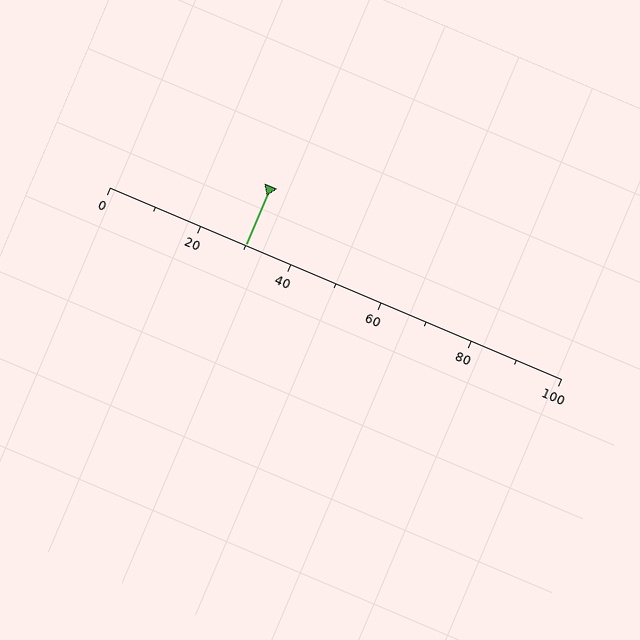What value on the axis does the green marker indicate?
The marker indicates approximately 30.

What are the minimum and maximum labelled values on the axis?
The axis runs from 0 to 100.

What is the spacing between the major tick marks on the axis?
The major ticks are spaced 20 apart.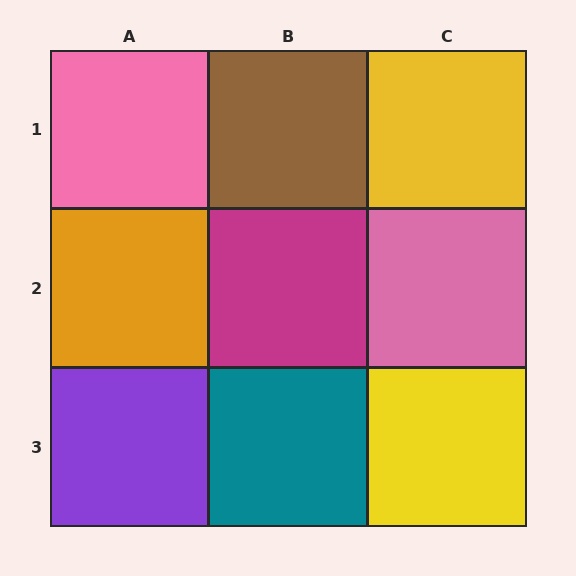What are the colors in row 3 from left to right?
Purple, teal, yellow.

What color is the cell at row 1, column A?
Pink.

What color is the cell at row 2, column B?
Magenta.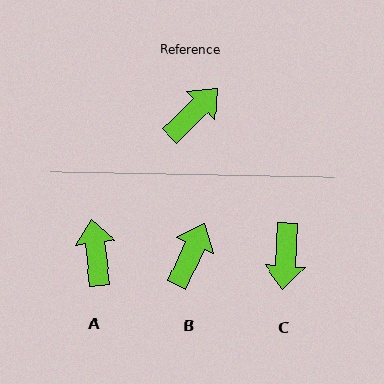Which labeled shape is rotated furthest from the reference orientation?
C, about 139 degrees away.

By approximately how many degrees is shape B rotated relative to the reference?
Approximately 20 degrees counter-clockwise.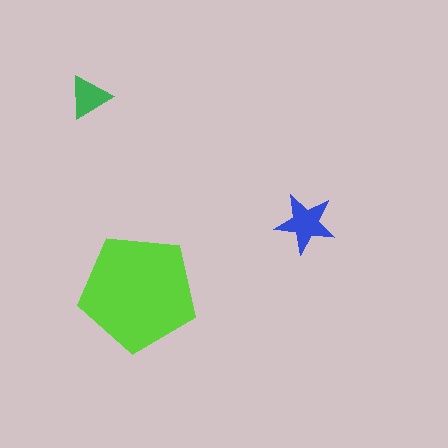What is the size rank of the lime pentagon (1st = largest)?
1st.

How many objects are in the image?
There are 3 objects in the image.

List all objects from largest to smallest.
The lime pentagon, the blue star, the green triangle.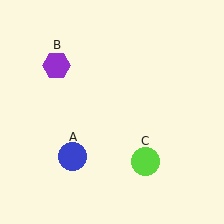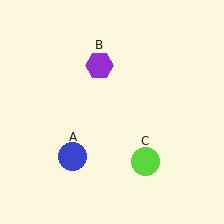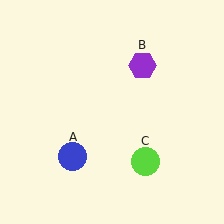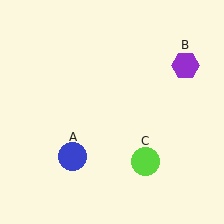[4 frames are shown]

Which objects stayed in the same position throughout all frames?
Blue circle (object A) and lime circle (object C) remained stationary.